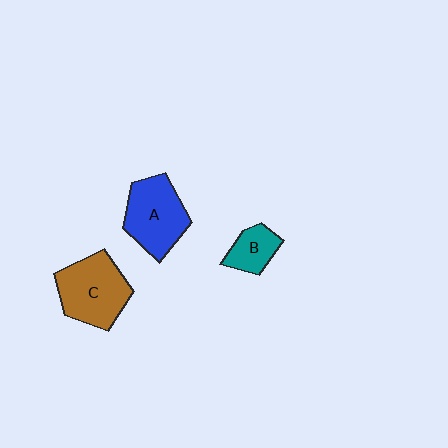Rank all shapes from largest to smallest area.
From largest to smallest: C (brown), A (blue), B (teal).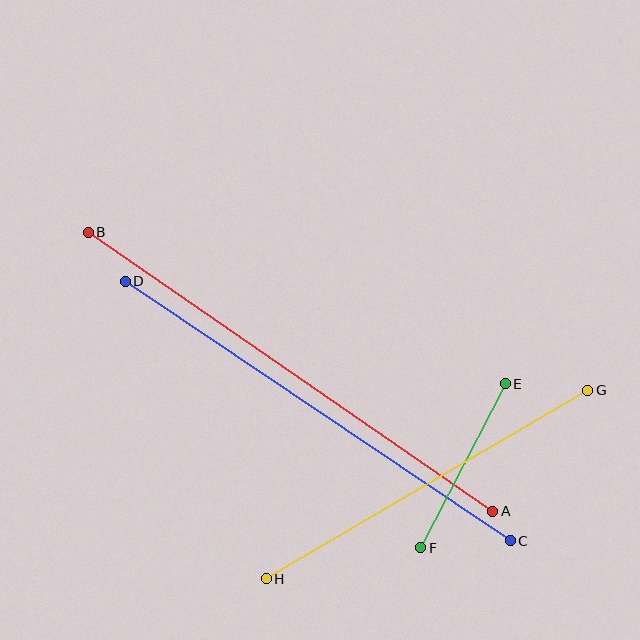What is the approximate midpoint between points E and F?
The midpoint is at approximately (463, 466) pixels.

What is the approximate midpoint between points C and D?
The midpoint is at approximately (318, 411) pixels.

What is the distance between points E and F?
The distance is approximately 184 pixels.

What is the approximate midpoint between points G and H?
The midpoint is at approximately (427, 484) pixels.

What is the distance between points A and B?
The distance is approximately 491 pixels.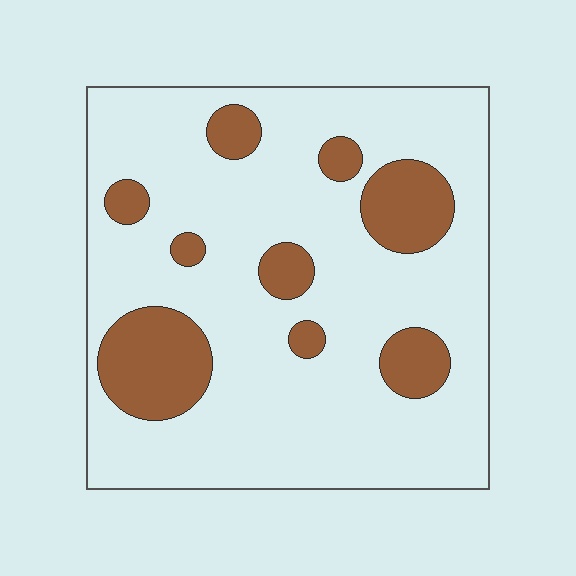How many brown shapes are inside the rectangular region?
9.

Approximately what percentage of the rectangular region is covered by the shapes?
Approximately 20%.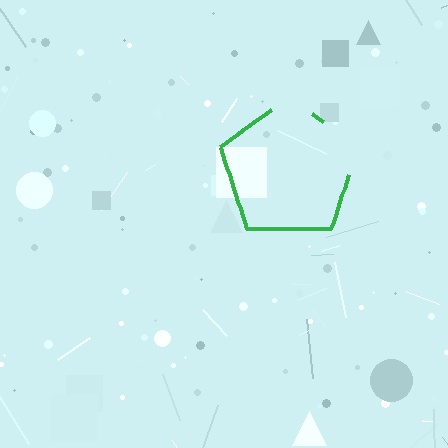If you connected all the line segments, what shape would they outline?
They would outline a pentagon.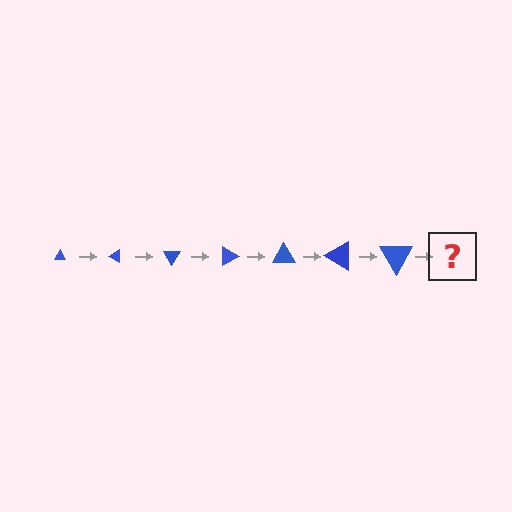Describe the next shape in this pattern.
It should be a triangle, larger than the previous one and rotated 210 degrees from the start.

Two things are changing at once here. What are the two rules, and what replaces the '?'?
The two rules are that the triangle grows larger each step and it rotates 30 degrees each step. The '?' should be a triangle, larger than the previous one and rotated 210 degrees from the start.